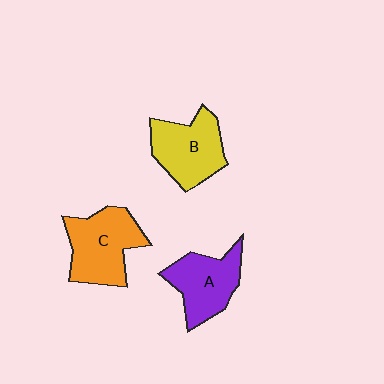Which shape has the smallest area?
Shape A (purple).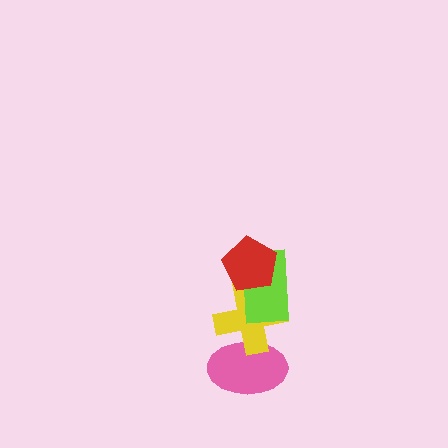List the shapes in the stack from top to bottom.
From top to bottom: the red pentagon, the lime rectangle, the yellow cross, the pink ellipse.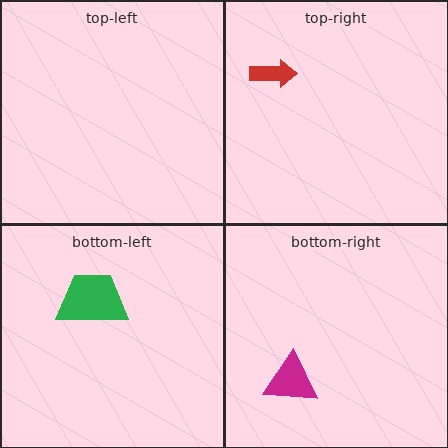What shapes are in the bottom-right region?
The magenta triangle.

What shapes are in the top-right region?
The red arrow.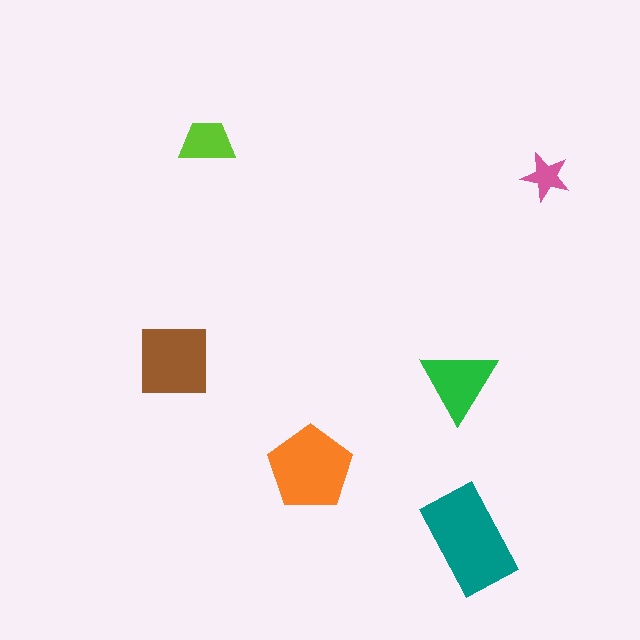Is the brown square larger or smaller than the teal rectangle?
Smaller.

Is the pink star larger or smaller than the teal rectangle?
Smaller.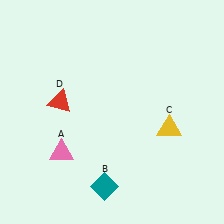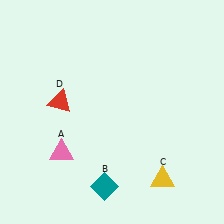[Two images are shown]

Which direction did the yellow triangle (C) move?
The yellow triangle (C) moved down.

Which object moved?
The yellow triangle (C) moved down.